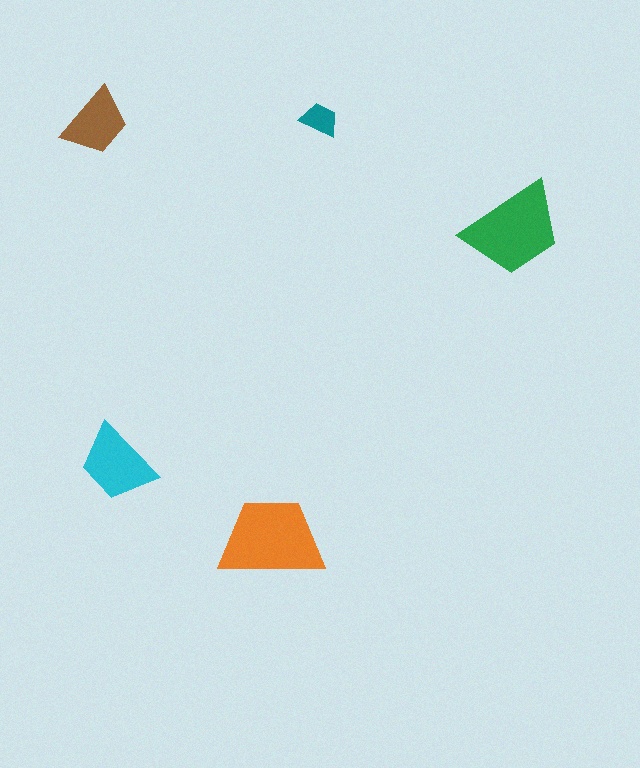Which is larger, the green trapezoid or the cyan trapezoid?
The green one.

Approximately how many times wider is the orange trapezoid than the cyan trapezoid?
About 1.5 times wider.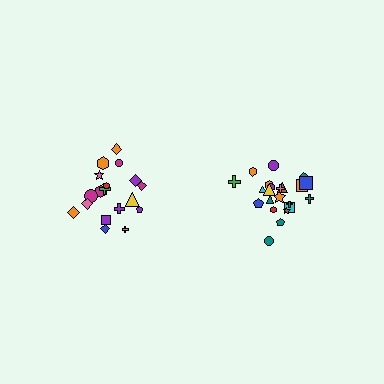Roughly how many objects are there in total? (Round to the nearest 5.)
Roughly 40 objects in total.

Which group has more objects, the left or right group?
The right group.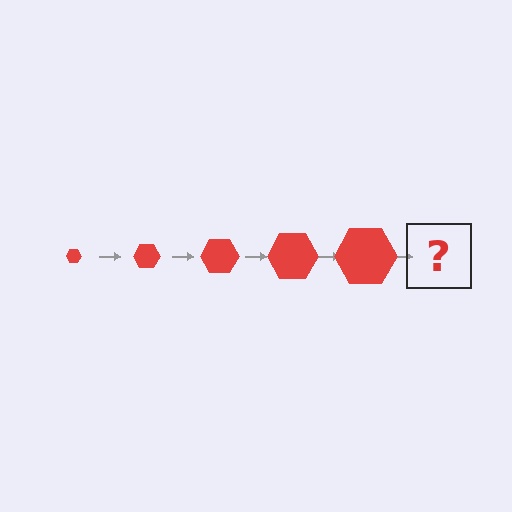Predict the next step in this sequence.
The next step is a red hexagon, larger than the previous one.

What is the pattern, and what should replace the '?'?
The pattern is that the hexagon gets progressively larger each step. The '?' should be a red hexagon, larger than the previous one.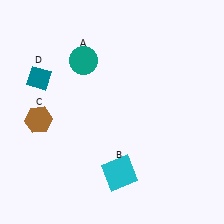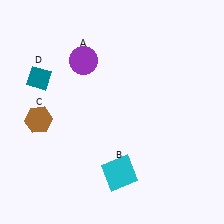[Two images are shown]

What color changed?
The circle (A) changed from teal in Image 1 to purple in Image 2.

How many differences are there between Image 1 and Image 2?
There is 1 difference between the two images.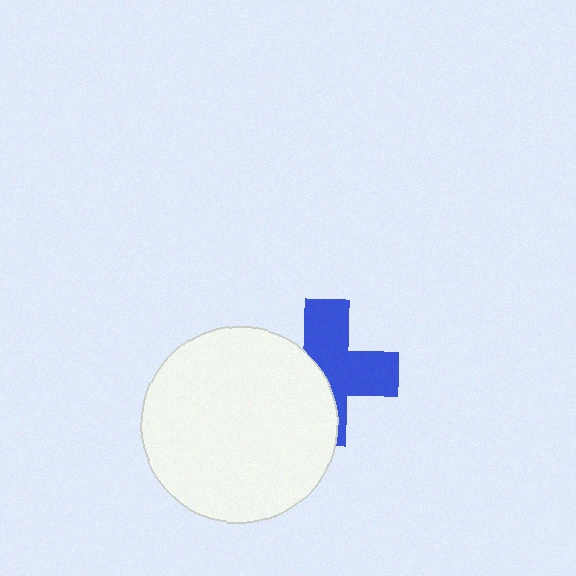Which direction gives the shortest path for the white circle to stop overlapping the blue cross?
Moving left gives the shortest separation.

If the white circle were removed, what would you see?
You would see the complete blue cross.